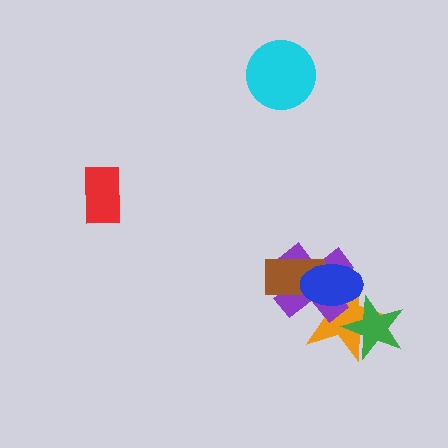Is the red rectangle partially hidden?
No, no other shape covers it.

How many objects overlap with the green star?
1 object overlaps with the green star.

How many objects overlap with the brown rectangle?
3 objects overlap with the brown rectangle.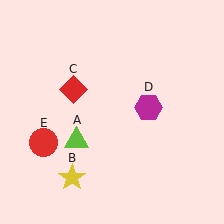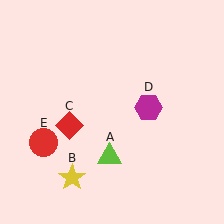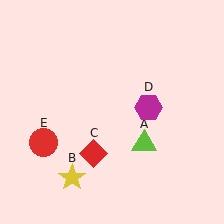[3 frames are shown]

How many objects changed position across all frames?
2 objects changed position: lime triangle (object A), red diamond (object C).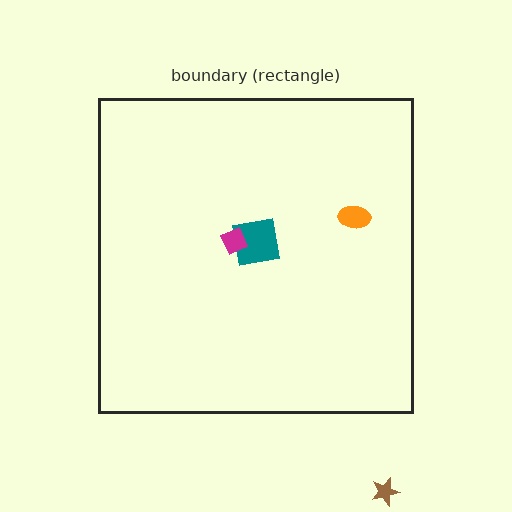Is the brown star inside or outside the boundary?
Outside.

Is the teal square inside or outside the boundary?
Inside.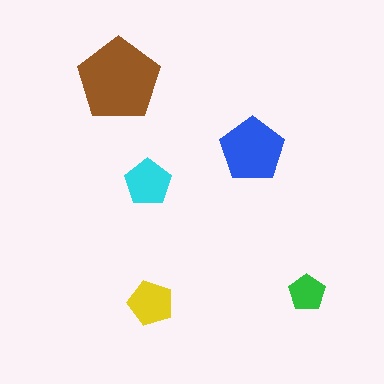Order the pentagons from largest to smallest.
the brown one, the blue one, the cyan one, the yellow one, the green one.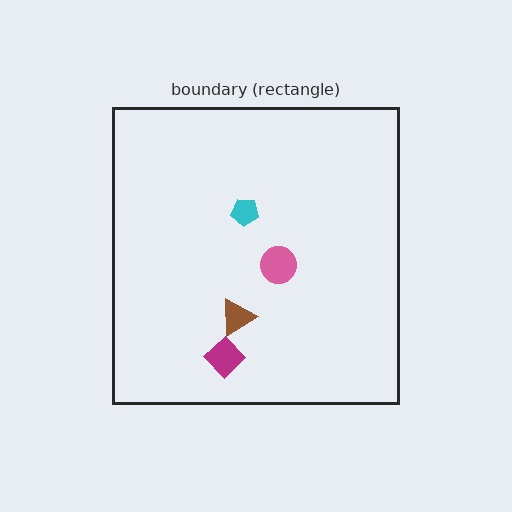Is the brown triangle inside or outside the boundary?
Inside.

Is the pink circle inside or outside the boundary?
Inside.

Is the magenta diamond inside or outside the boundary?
Inside.